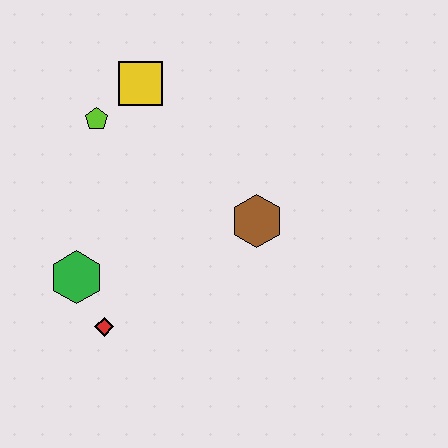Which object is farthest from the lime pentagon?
The red diamond is farthest from the lime pentagon.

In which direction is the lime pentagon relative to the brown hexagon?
The lime pentagon is to the left of the brown hexagon.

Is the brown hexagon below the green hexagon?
No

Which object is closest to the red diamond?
The green hexagon is closest to the red diamond.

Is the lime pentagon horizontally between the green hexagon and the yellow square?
Yes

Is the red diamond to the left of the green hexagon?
No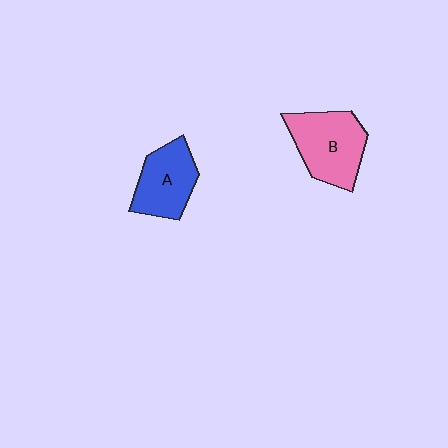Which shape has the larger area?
Shape B (pink).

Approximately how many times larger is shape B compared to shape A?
Approximately 1.2 times.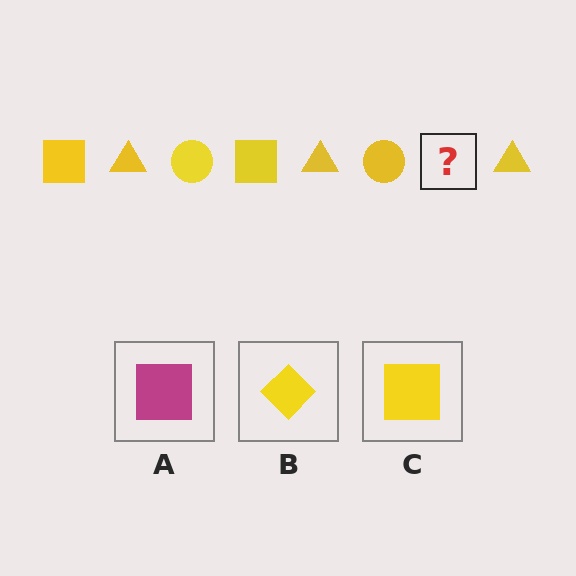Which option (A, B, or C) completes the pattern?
C.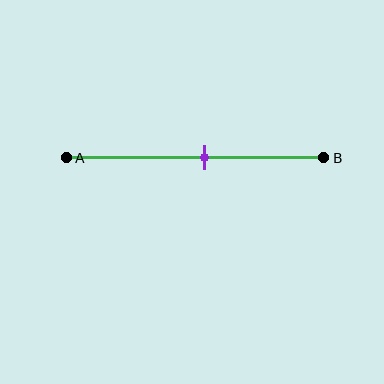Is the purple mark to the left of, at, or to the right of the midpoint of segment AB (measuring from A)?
The purple mark is to the right of the midpoint of segment AB.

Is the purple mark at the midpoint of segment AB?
No, the mark is at about 55% from A, not at the 50% midpoint.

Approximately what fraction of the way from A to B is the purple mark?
The purple mark is approximately 55% of the way from A to B.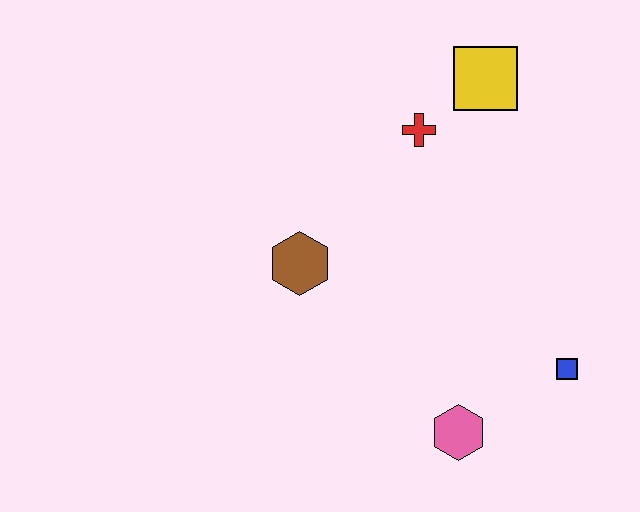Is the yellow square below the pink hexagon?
No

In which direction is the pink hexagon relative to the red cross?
The pink hexagon is below the red cross.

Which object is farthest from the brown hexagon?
The blue square is farthest from the brown hexagon.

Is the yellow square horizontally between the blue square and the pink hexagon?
Yes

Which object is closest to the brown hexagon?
The red cross is closest to the brown hexagon.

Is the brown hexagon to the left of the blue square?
Yes